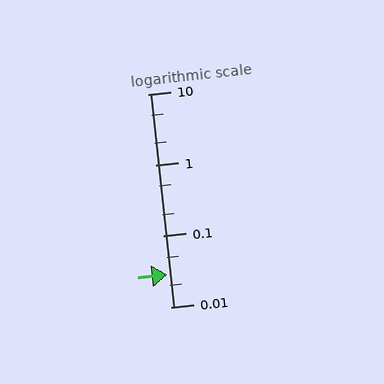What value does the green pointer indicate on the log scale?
The pointer indicates approximately 0.029.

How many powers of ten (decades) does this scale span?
The scale spans 3 decades, from 0.01 to 10.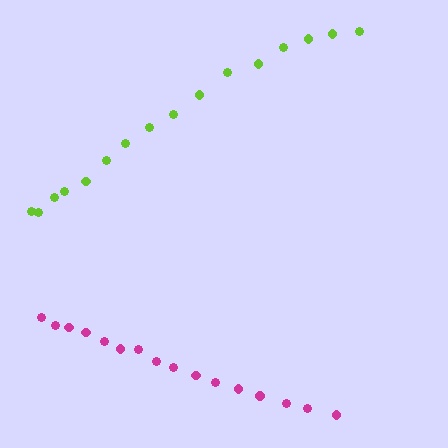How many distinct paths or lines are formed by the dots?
There are 2 distinct paths.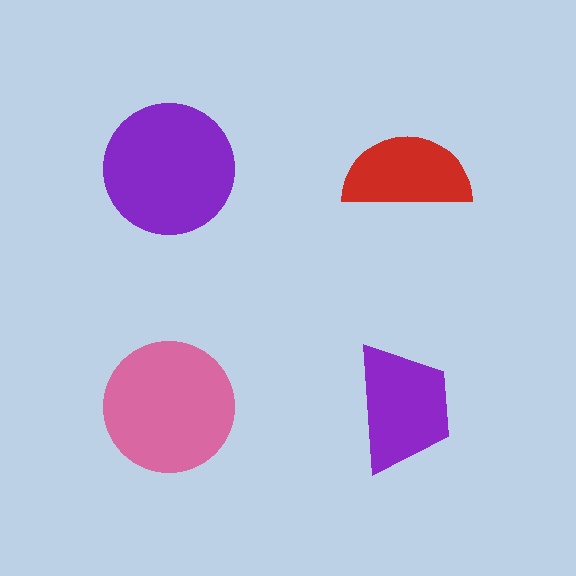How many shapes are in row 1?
2 shapes.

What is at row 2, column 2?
A purple trapezoid.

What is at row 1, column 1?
A purple circle.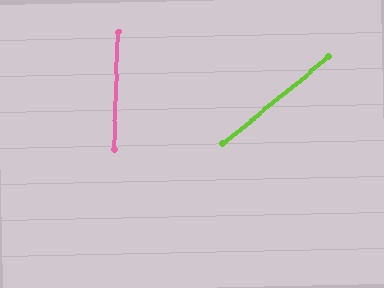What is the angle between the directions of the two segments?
Approximately 49 degrees.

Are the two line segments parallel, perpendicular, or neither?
Neither parallel nor perpendicular — they differ by about 49°.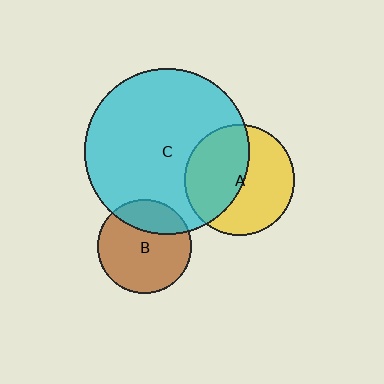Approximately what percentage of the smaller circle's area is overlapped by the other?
Approximately 25%.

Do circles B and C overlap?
Yes.